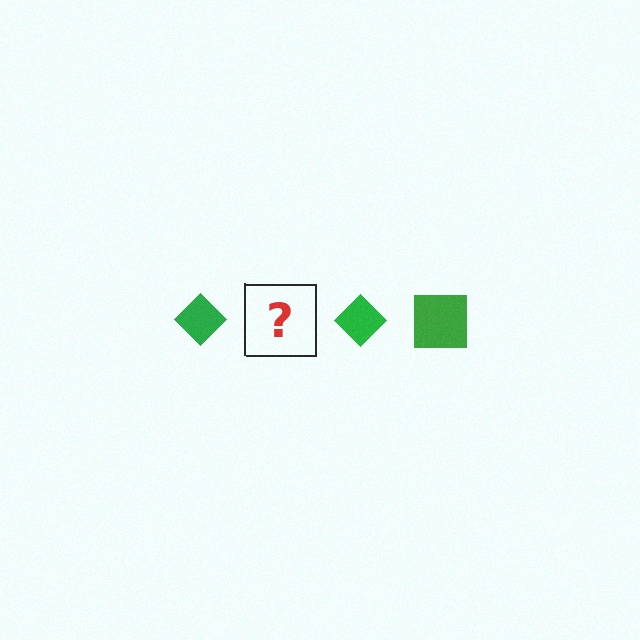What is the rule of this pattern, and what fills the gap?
The rule is that the pattern cycles through diamond, square shapes in green. The gap should be filled with a green square.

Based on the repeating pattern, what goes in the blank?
The blank should be a green square.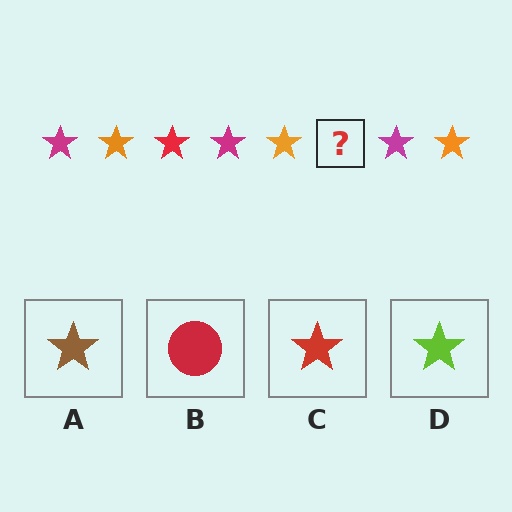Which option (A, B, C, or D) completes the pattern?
C.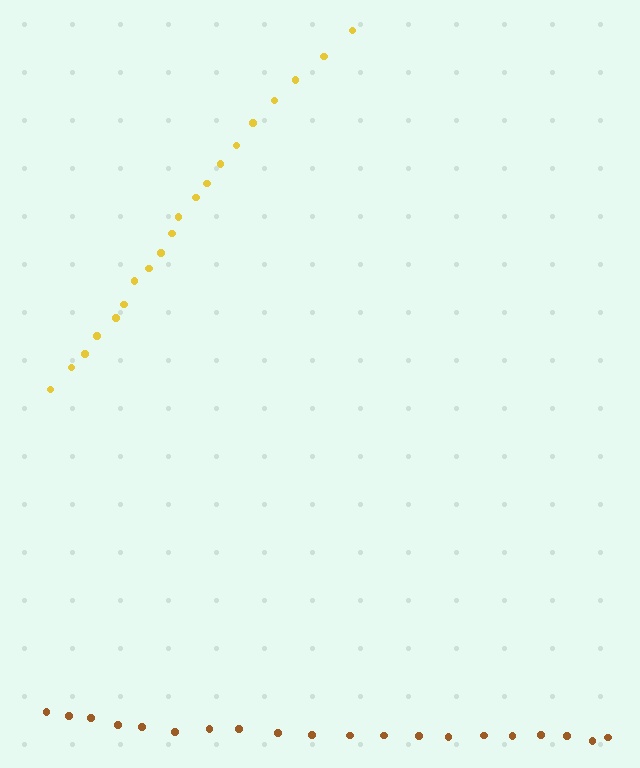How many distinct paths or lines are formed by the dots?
There are 2 distinct paths.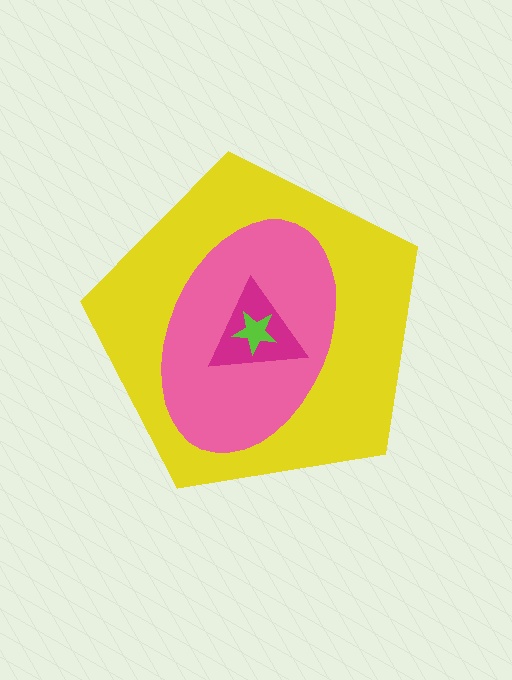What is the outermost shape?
The yellow pentagon.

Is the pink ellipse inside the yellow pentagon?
Yes.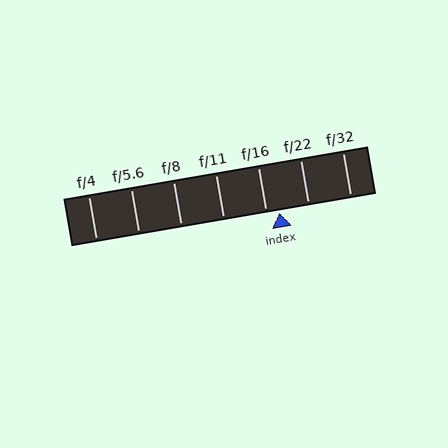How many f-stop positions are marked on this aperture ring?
There are 7 f-stop positions marked.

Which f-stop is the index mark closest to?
The index mark is closest to f/16.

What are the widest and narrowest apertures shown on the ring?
The widest aperture shown is f/4 and the narrowest is f/32.